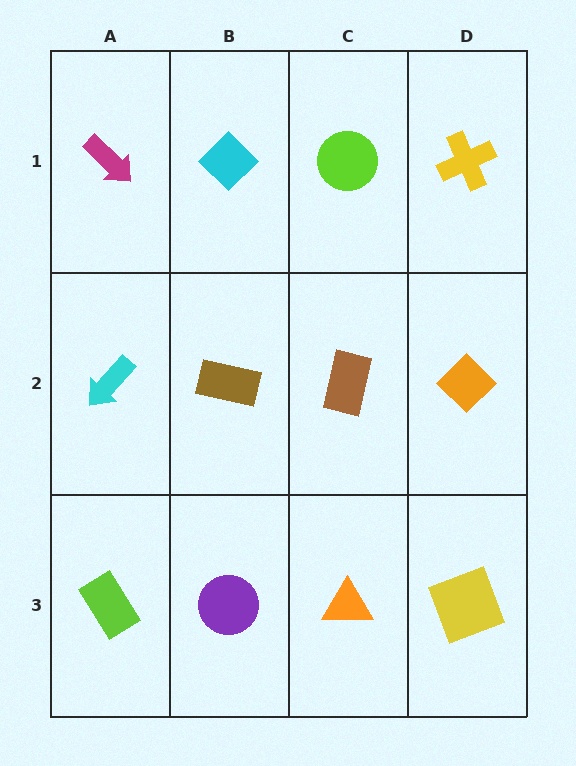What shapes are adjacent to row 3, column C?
A brown rectangle (row 2, column C), a purple circle (row 3, column B), a yellow square (row 3, column D).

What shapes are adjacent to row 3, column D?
An orange diamond (row 2, column D), an orange triangle (row 3, column C).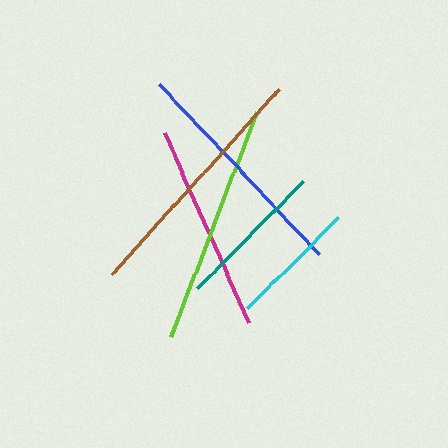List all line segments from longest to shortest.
From longest to shortest: brown, lime, blue, magenta, teal, cyan.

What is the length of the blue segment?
The blue segment is approximately 232 pixels long.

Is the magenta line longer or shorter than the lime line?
The lime line is longer than the magenta line.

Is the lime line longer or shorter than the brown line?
The brown line is longer than the lime line.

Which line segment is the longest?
The brown line is the longest at approximately 249 pixels.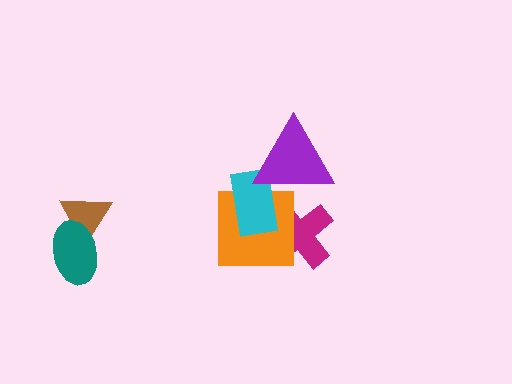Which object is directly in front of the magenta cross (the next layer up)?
The orange square is directly in front of the magenta cross.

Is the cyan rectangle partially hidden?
Yes, it is partially covered by another shape.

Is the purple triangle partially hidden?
No, no other shape covers it.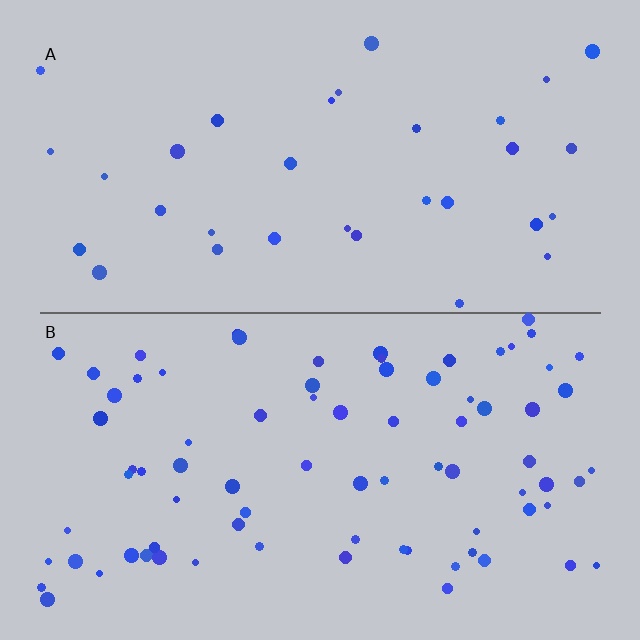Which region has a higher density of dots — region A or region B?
B (the bottom).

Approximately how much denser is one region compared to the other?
Approximately 2.5× — region B over region A.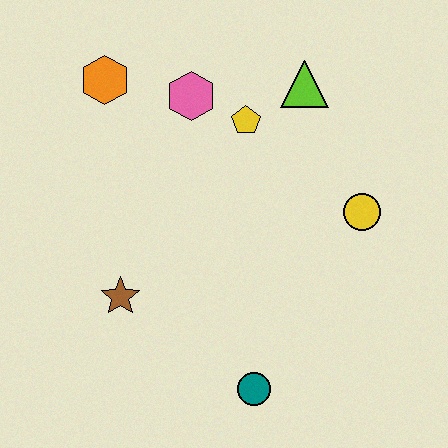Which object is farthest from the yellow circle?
The orange hexagon is farthest from the yellow circle.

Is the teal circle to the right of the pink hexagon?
Yes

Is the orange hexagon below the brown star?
No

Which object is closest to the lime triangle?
The yellow pentagon is closest to the lime triangle.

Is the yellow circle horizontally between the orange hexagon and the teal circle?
No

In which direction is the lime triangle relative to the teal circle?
The lime triangle is above the teal circle.